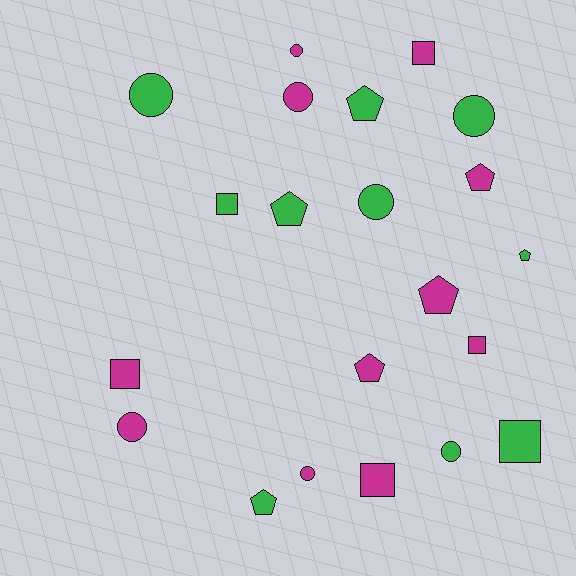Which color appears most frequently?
Magenta, with 11 objects.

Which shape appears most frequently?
Circle, with 8 objects.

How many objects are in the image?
There are 21 objects.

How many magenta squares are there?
There are 4 magenta squares.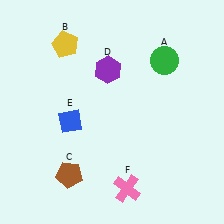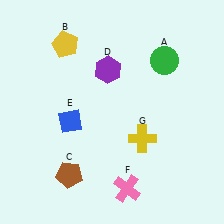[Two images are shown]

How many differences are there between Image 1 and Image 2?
There is 1 difference between the two images.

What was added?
A yellow cross (G) was added in Image 2.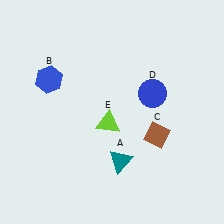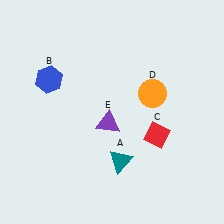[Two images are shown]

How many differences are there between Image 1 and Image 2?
There are 3 differences between the two images.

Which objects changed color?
C changed from brown to red. D changed from blue to orange. E changed from lime to purple.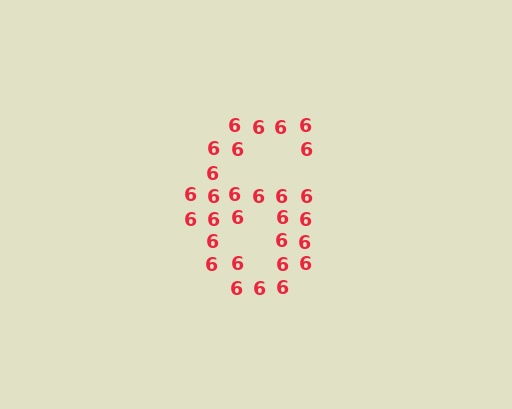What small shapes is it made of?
It is made of small digit 6's.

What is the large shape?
The large shape is the digit 6.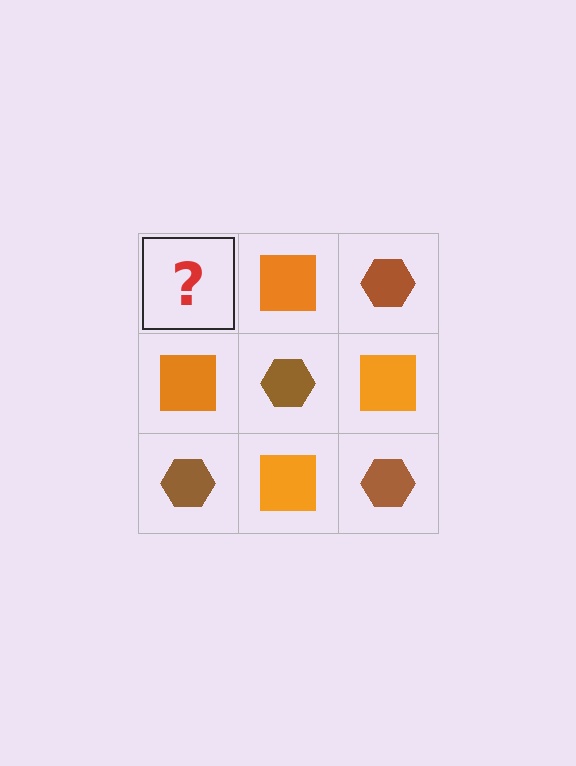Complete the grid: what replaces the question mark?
The question mark should be replaced with a brown hexagon.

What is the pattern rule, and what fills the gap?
The rule is that it alternates brown hexagon and orange square in a checkerboard pattern. The gap should be filled with a brown hexagon.